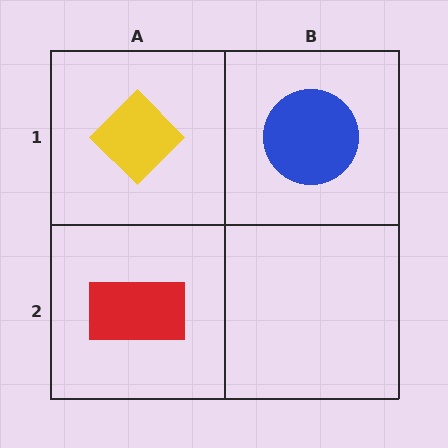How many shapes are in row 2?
1 shape.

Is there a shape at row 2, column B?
No, that cell is empty.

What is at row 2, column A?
A red rectangle.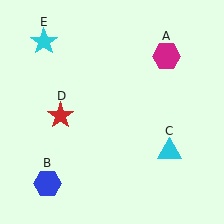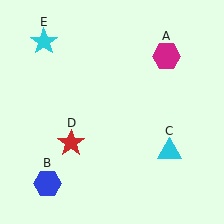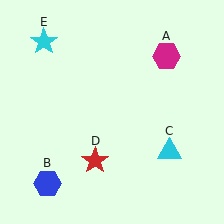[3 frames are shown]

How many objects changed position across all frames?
1 object changed position: red star (object D).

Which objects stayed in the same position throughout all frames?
Magenta hexagon (object A) and blue hexagon (object B) and cyan triangle (object C) and cyan star (object E) remained stationary.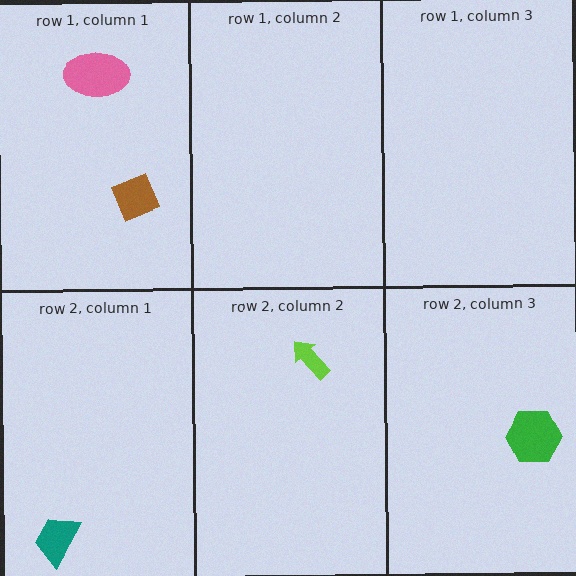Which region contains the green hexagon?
The row 2, column 3 region.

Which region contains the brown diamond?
The row 1, column 1 region.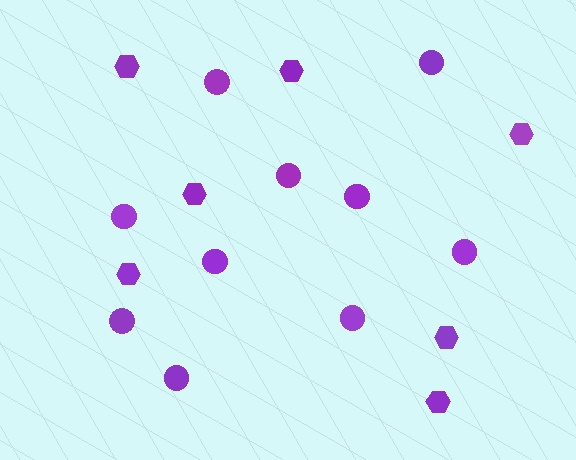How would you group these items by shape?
There are 2 groups: one group of hexagons (7) and one group of circles (10).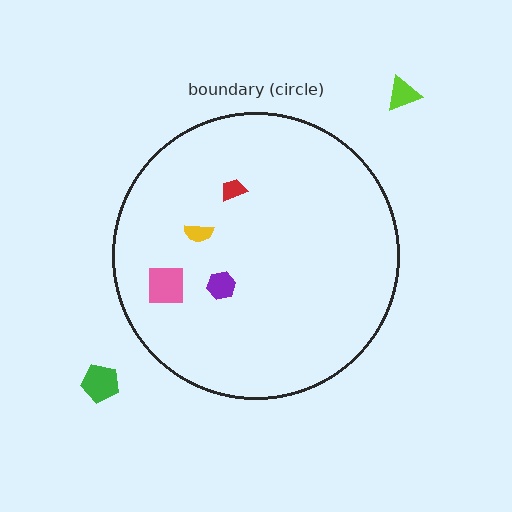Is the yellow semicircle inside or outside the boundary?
Inside.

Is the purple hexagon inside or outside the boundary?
Inside.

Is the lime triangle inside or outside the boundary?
Outside.